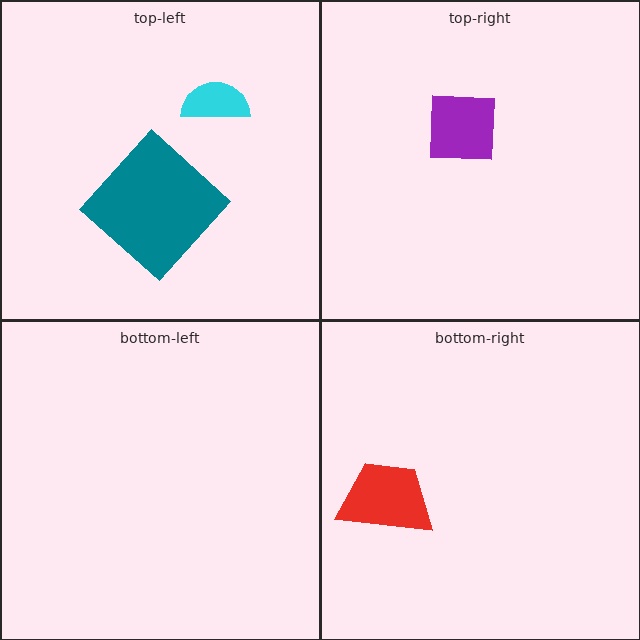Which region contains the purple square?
The top-right region.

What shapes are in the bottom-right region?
The red trapezoid.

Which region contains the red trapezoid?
The bottom-right region.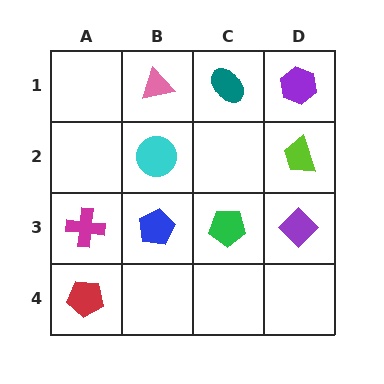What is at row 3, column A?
A magenta cross.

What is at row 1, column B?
A pink triangle.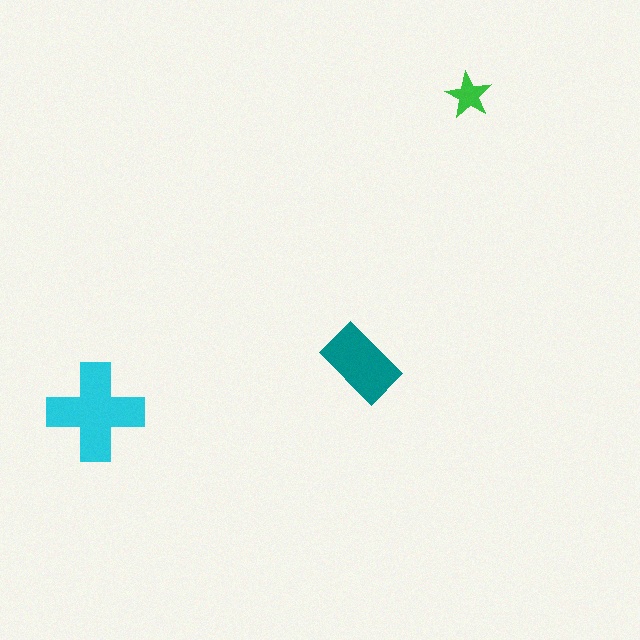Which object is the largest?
The cyan cross.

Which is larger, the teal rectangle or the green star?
The teal rectangle.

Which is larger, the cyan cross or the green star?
The cyan cross.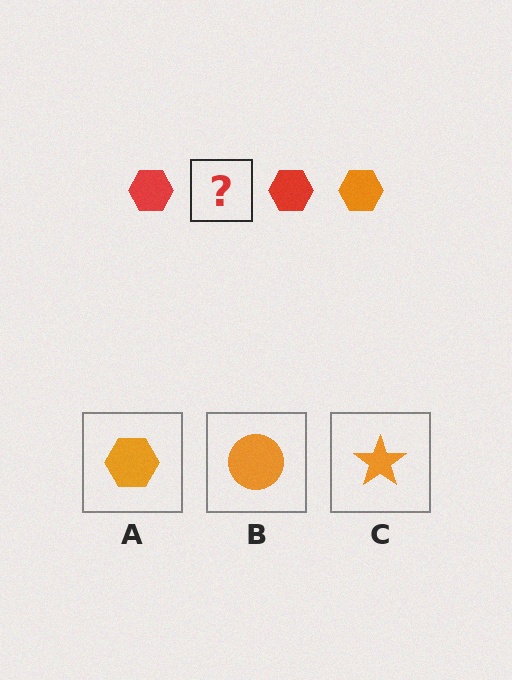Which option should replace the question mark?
Option A.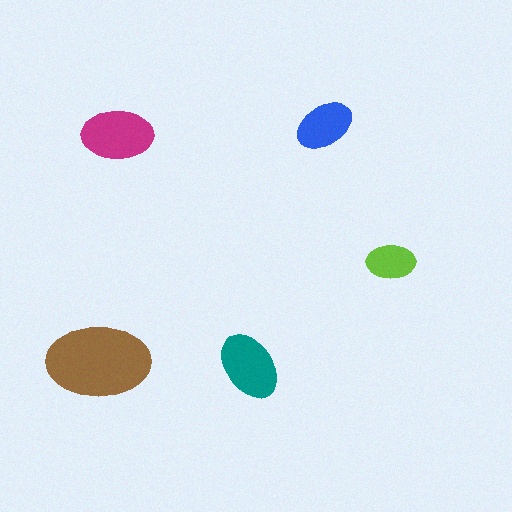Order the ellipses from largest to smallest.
the brown one, the magenta one, the teal one, the blue one, the lime one.